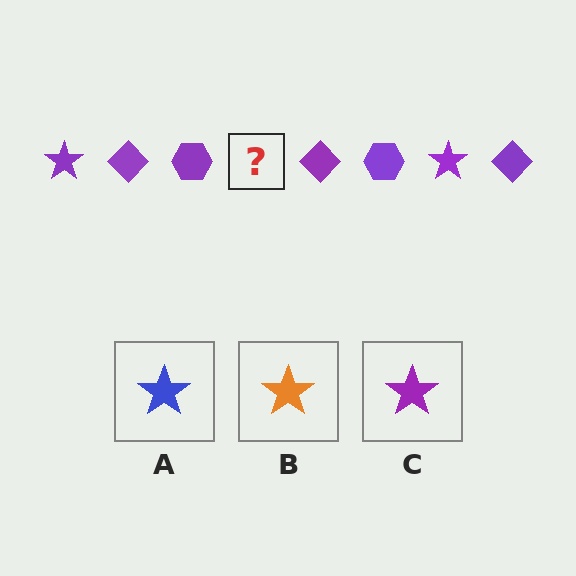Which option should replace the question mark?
Option C.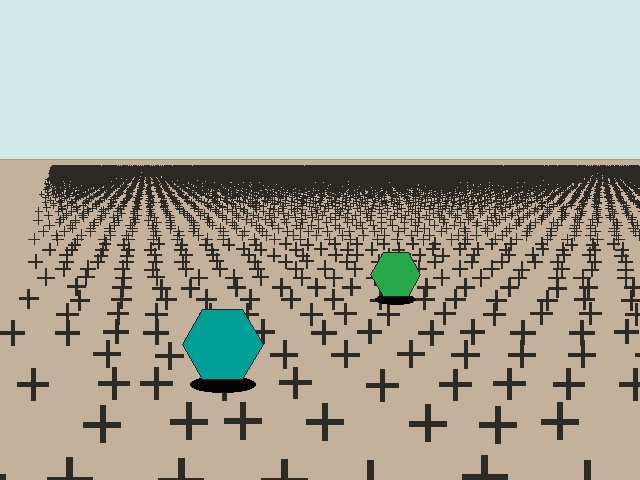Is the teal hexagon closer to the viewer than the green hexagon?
Yes. The teal hexagon is closer — you can tell from the texture gradient: the ground texture is coarser near it.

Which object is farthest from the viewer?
The green hexagon is farthest from the viewer. It appears smaller and the ground texture around it is denser.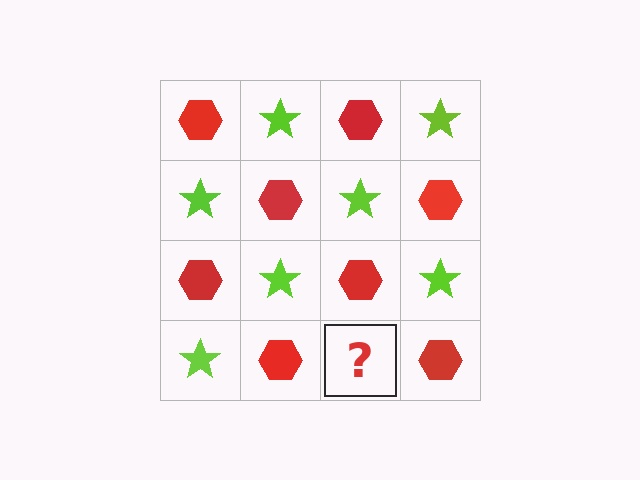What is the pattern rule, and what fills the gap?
The rule is that it alternates red hexagon and lime star in a checkerboard pattern. The gap should be filled with a lime star.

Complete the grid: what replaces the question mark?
The question mark should be replaced with a lime star.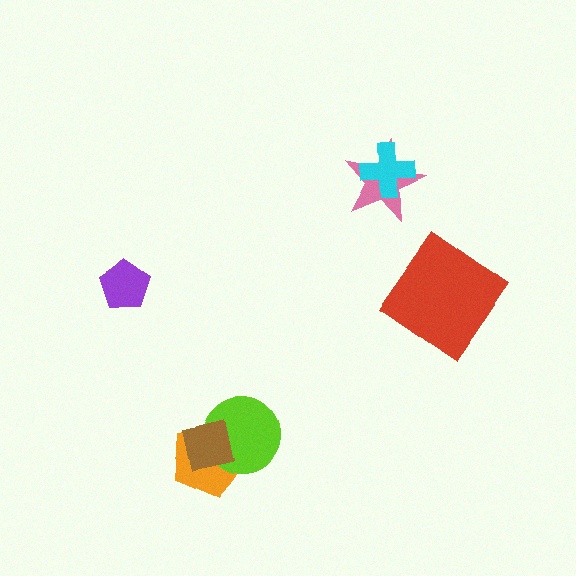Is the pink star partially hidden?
Yes, it is partially covered by another shape.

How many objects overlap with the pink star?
1 object overlaps with the pink star.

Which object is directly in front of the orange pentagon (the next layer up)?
The lime circle is directly in front of the orange pentagon.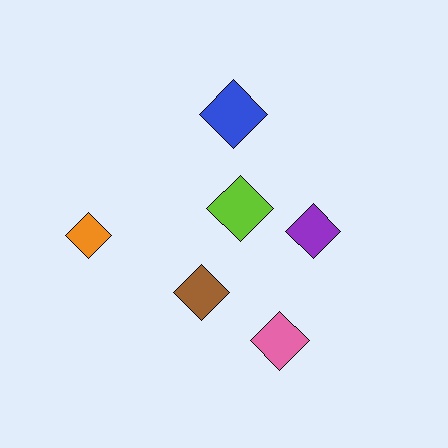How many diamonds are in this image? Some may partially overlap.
There are 6 diamonds.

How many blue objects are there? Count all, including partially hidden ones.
There is 1 blue object.